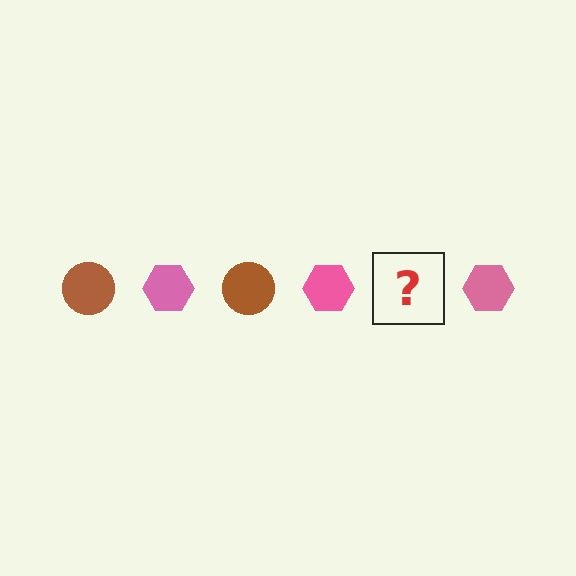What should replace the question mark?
The question mark should be replaced with a brown circle.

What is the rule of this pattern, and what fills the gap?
The rule is that the pattern alternates between brown circle and pink hexagon. The gap should be filled with a brown circle.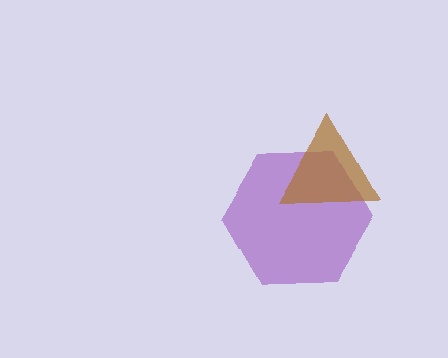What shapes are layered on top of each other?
The layered shapes are: a purple hexagon, a brown triangle.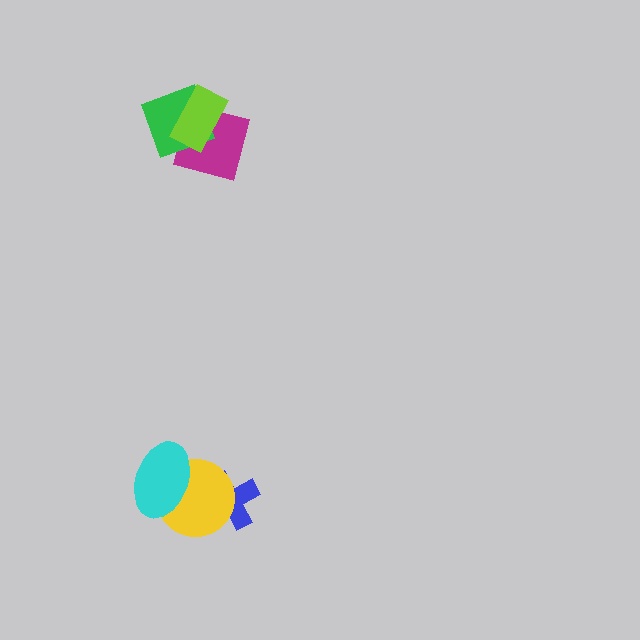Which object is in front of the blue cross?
The yellow circle is in front of the blue cross.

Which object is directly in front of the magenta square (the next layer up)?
The green diamond is directly in front of the magenta square.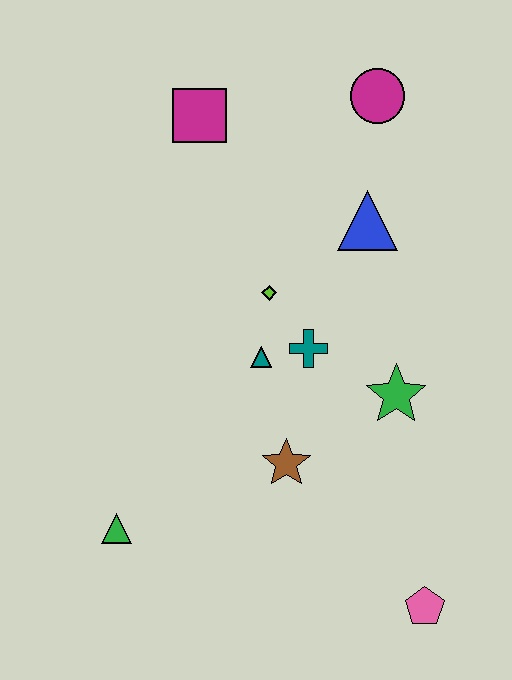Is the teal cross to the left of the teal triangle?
No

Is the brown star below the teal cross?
Yes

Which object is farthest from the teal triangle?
The pink pentagon is farthest from the teal triangle.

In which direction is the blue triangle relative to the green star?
The blue triangle is above the green star.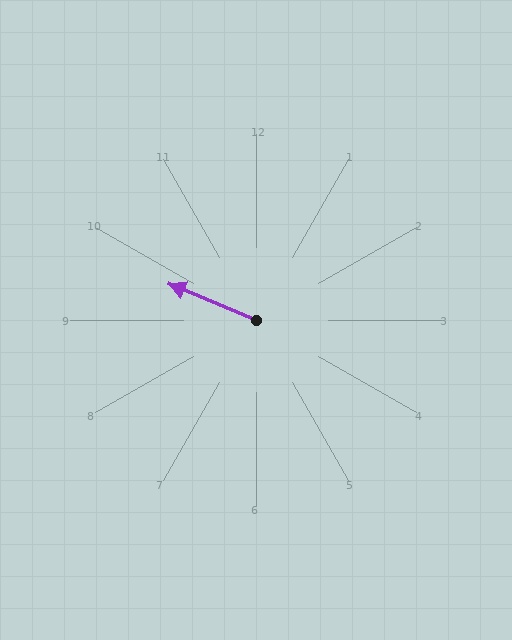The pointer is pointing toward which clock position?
Roughly 10 o'clock.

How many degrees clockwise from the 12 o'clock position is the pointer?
Approximately 293 degrees.